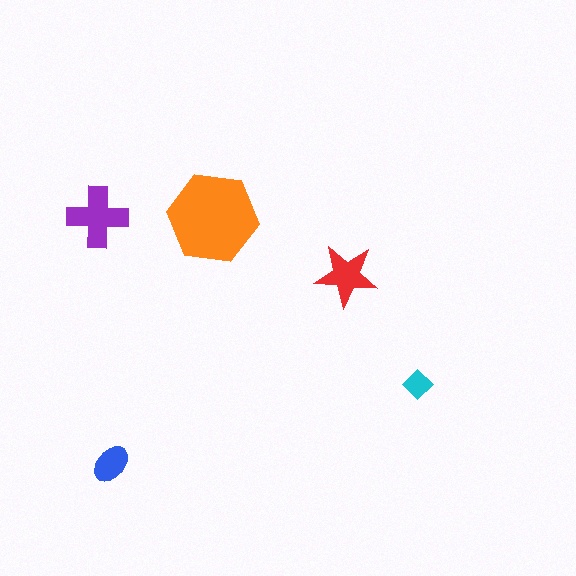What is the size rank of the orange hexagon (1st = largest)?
1st.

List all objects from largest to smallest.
The orange hexagon, the purple cross, the red star, the blue ellipse, the cyan diamond.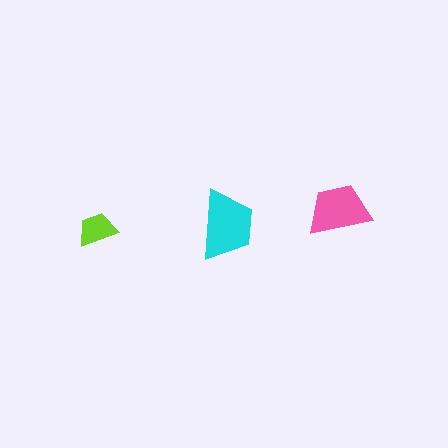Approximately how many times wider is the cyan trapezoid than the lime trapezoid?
About 2 times wider.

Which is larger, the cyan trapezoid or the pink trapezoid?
The cyan one.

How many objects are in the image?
There are 3 objects in the image.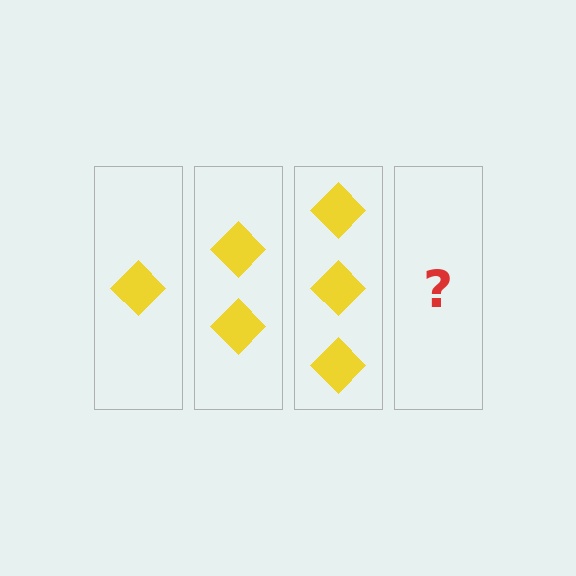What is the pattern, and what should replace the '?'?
The pattern is that each step adds one more diamond. The '?' should be 4 diamonds.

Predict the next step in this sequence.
The next step is 4 diamonds.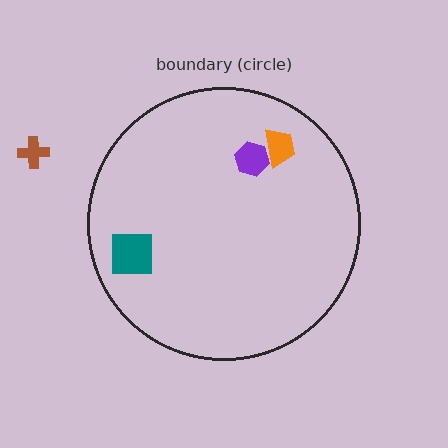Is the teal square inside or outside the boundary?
Inside.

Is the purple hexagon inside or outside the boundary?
Inside.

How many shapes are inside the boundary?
3 inside, 1 outside.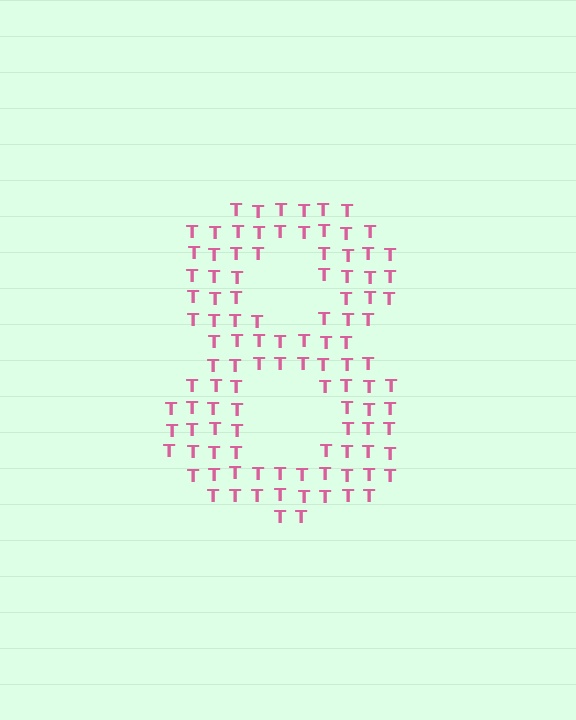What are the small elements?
The small elements are letter T's.